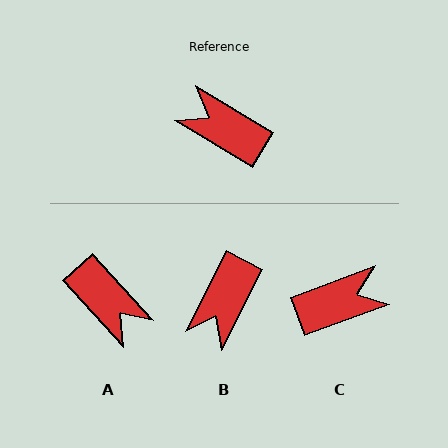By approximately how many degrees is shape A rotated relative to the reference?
Approximately 163 degrees counter-clockwise.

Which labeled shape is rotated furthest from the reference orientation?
A, about 163 degrees away.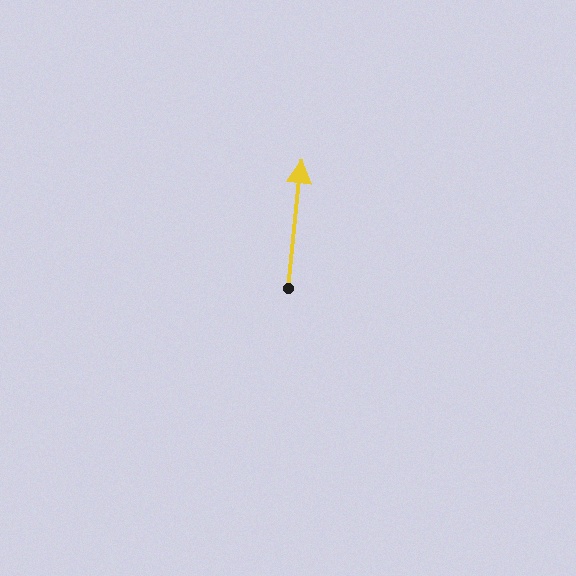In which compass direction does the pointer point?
North.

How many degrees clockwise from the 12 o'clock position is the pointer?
Approximately 6 degrees.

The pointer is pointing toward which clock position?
Roughly 12 o'clock.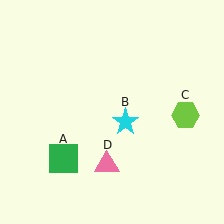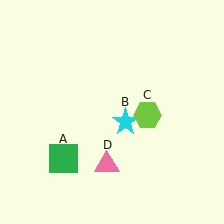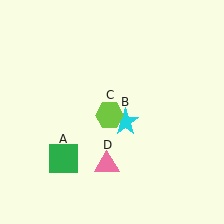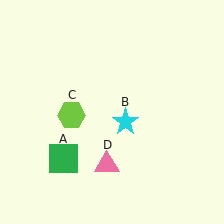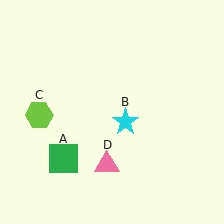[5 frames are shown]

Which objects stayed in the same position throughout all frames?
Green square (object A) and cyan star (object B) and pink triangle (object D) remained stationary.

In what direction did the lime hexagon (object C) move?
The lime hexagon (object C) moved left.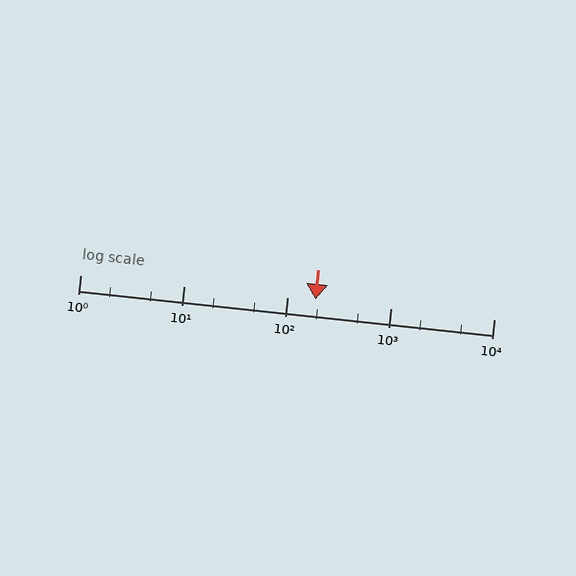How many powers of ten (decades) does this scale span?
The scale spans 4 decades, from 1 to 10000.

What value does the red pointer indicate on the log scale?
The pointer indicates approximately 190.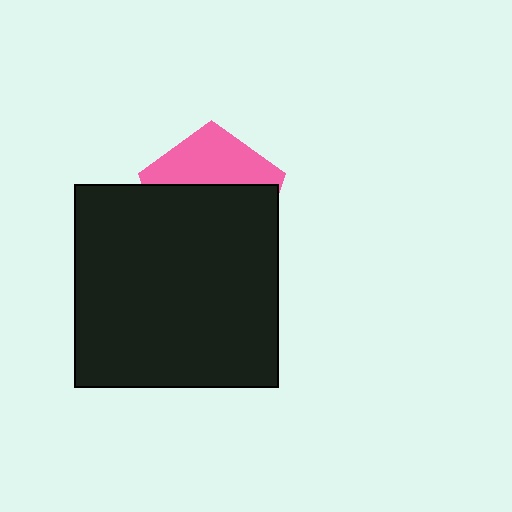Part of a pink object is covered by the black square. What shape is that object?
It is a pentagon.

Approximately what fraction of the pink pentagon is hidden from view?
Roughly 62% of the pink pentagon is hidden behind the black square.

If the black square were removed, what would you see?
You would see the complete pink pentagon.